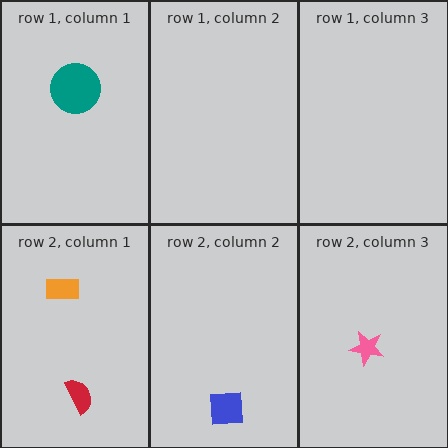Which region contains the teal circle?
The row 1, column 1 region.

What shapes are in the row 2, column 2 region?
The blue square.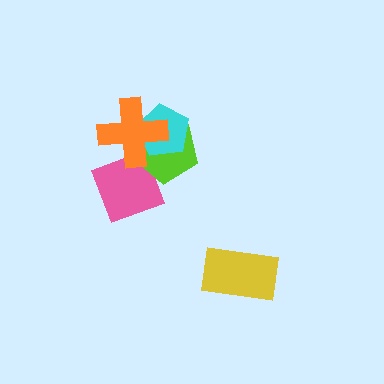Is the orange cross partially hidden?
No, no other shape covers it.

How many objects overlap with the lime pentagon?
3 objects overlap with the lime pentagon.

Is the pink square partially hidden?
Yes, it is partially covered by another shape.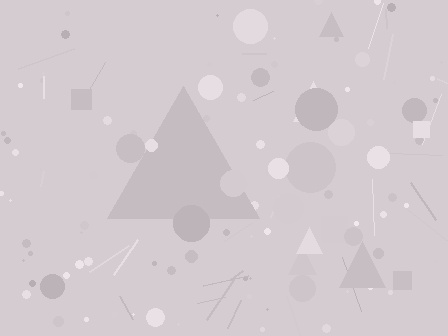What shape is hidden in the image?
A triangle is hidden in the image.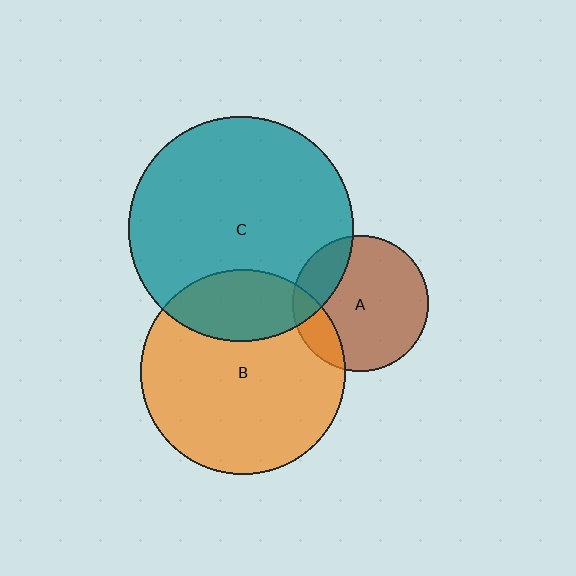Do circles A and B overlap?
Yes.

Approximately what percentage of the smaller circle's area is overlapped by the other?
Approximately 15%.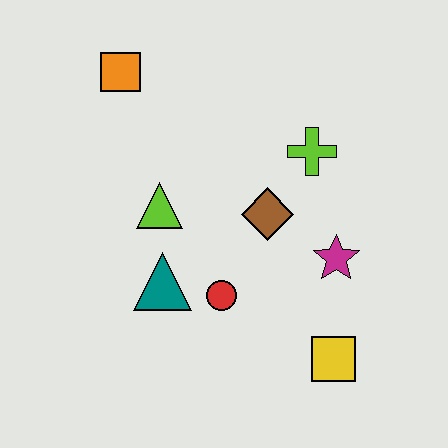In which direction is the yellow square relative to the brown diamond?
The yellow square is below the brown diamond.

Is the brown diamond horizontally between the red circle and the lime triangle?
No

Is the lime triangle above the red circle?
Yes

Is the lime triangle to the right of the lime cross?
No